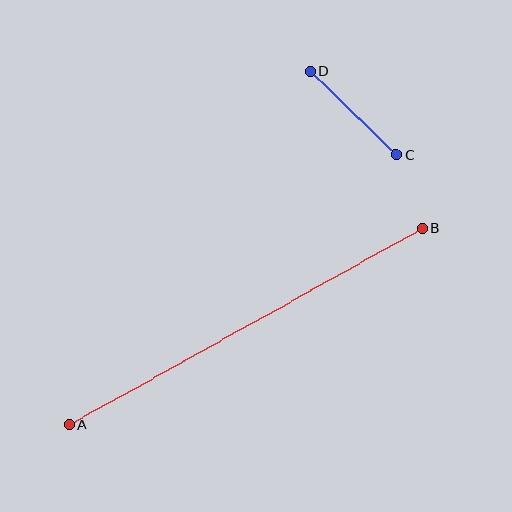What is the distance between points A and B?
The distance is approximately 403 pixels.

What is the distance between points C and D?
The distance is approximately 120 pixels.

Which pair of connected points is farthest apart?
Points A and B are farthest apart.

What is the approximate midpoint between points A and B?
The midpoint is at approximately (246, 327) pixels.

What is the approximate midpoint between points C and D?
The midpoint is at approximately (354, 113) pixels.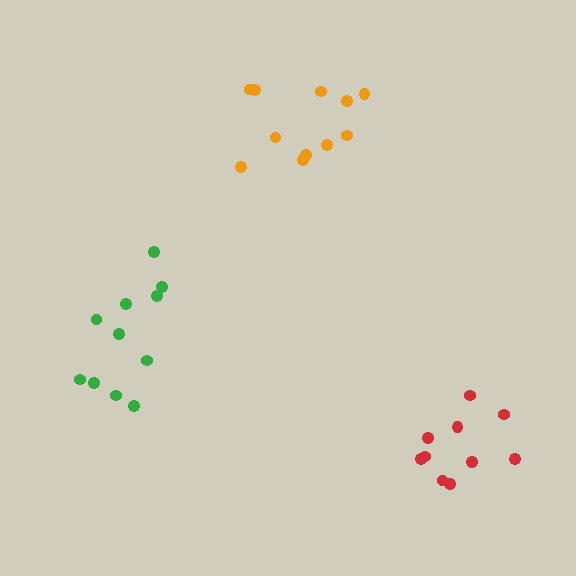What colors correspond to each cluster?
The clusters are colored: red, orange, green.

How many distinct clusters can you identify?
There are 3 distinct clusters.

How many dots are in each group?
Group 1: 10 dots, Group 2: 11 dots, Group 3: 11 dots (32 total).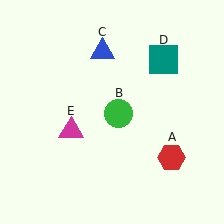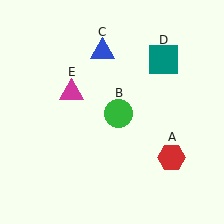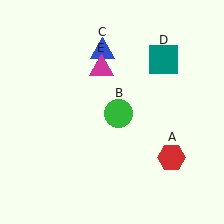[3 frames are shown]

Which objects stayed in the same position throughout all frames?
Red hexagon (object A) and green circle (object B) and blue triangle (object C) and teal square (object D) remained stationary.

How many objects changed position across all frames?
1 object changed position: magenta triangle (object E).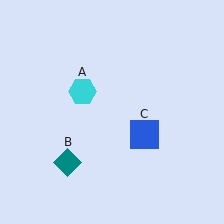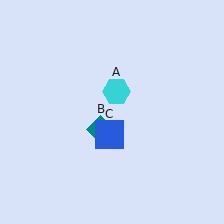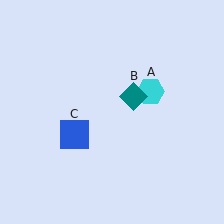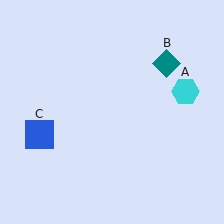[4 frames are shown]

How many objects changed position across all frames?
3 objects changed position: cyan hexagon (object A), teal diamond (object B), blue square (object C).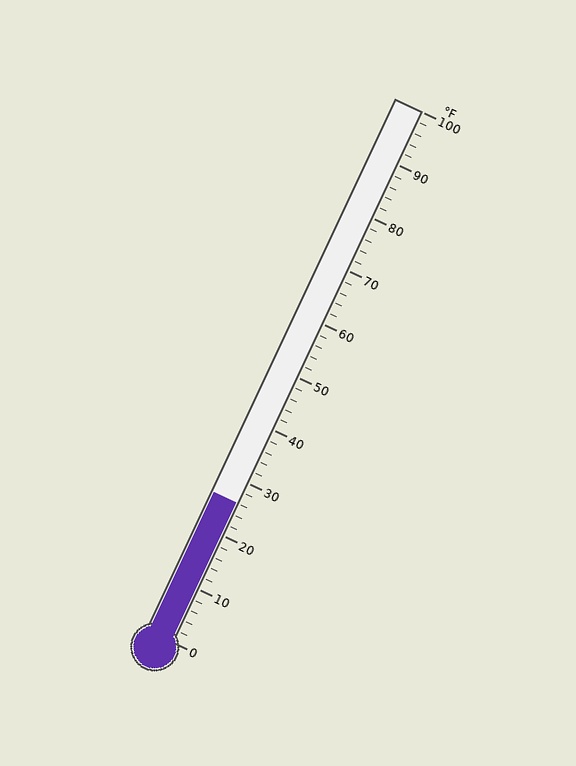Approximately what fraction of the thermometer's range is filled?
The thermometer is filled to approximately 25% of its range.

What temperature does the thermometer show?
The thermometer shows approximately 26°F.